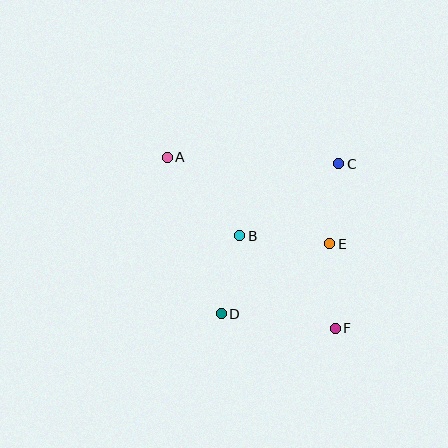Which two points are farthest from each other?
Points A and F are farthest from each other.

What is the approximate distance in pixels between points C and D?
The distance between C and D is approximately 191 pixels.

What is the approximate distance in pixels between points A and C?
The distance between A and C is approximately 172 pixels.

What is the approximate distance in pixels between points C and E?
The distance between C and E is approximately 81 pixels.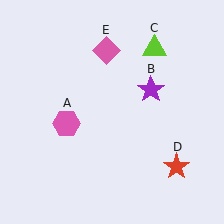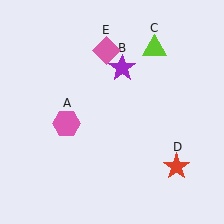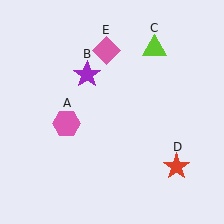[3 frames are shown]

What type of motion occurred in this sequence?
The purple star (object B) rotated counterclockwise around the center of the scene.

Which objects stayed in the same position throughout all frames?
Pink hexagon (object A) and lime triangle (object C) and red star (object D) and pink diamond (object E) remained stationary.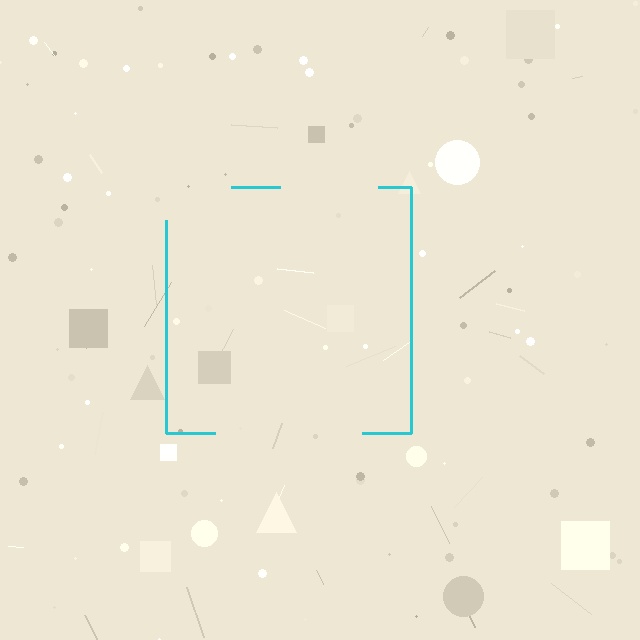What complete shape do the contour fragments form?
The contour fragments form a square.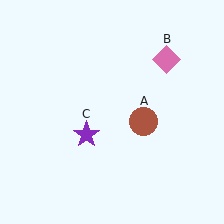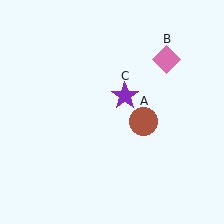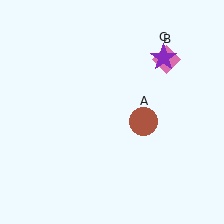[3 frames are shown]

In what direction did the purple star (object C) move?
The purple star (object C) moved up and to the right.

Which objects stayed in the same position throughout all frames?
Brown circle (object A) and pink diamond (object B) remained stationary.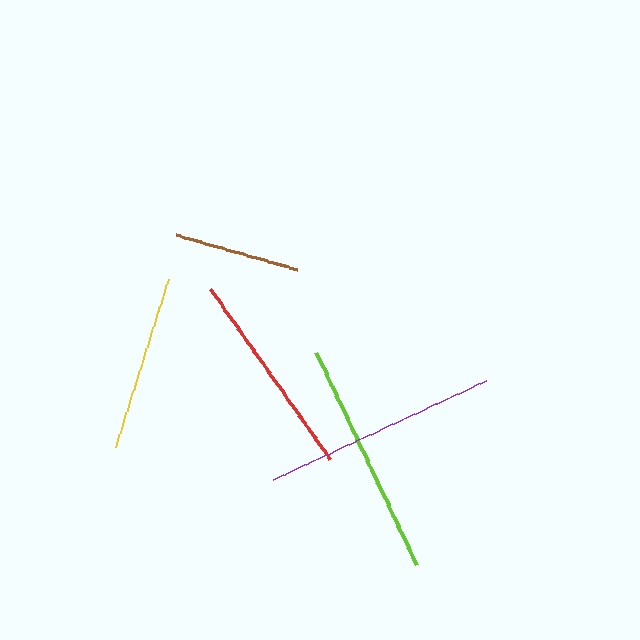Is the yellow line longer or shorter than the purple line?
The purple line is longer than the yellow line.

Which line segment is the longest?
The purple line is the longest at approximately 236 pixels.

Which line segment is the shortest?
The brown line is the shortest at approximately 126 pixels.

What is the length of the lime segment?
The lime segment is approximately 234 pixels long.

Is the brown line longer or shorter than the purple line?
The purple line is longer than the brown line.